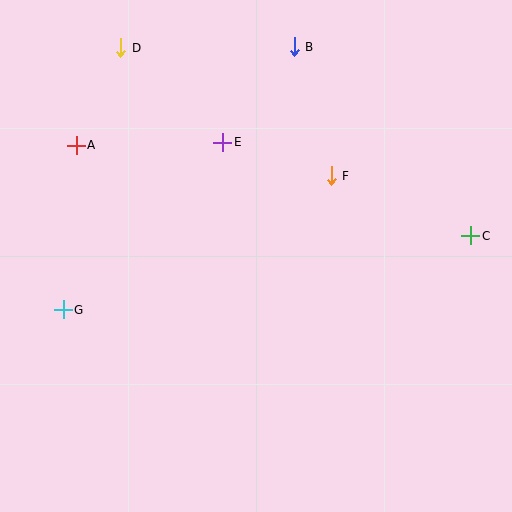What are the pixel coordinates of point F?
Point F is at (331, 176).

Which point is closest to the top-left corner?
Point D is closest to the top-left corner.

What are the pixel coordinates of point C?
Point C is at (471, 236).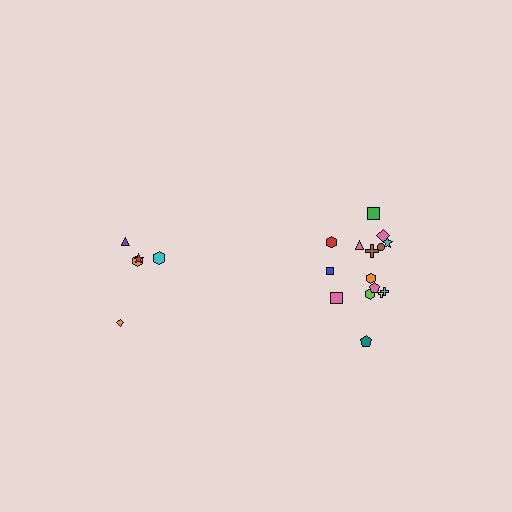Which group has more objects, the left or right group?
The right group.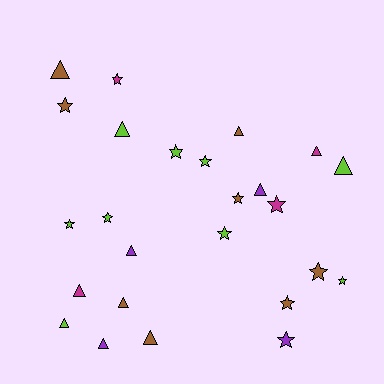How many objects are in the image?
There are 25 objects.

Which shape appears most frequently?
Star, with 13 objects.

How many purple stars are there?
There is 1 purple star.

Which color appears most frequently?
Lime, with 9 objects.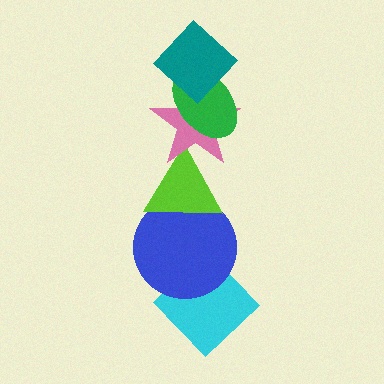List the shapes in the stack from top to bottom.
From top to bottom: the teal diamond, the green ellipse, the pink star, the lime triangle, the blue circle, the cyan diamond.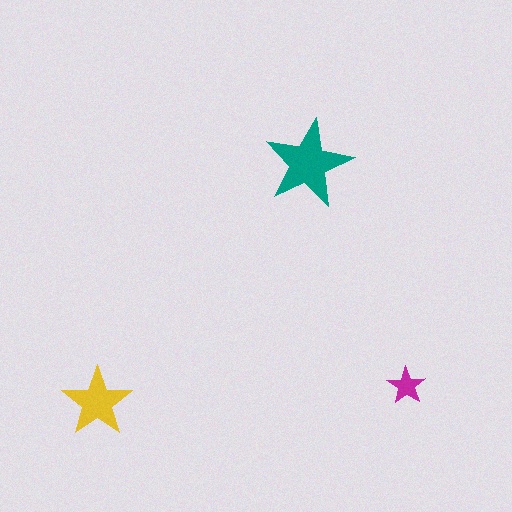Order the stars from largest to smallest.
the teal one, the yellow one, the magenta one.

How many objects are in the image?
There are 3 objects in the image.